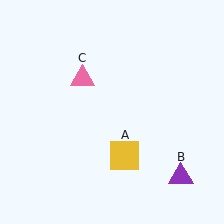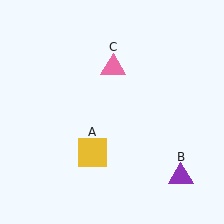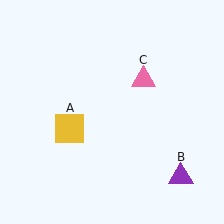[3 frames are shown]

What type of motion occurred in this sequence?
The yellow square (object A), pink triangle (object C) rotated clockwise around the center of the scene.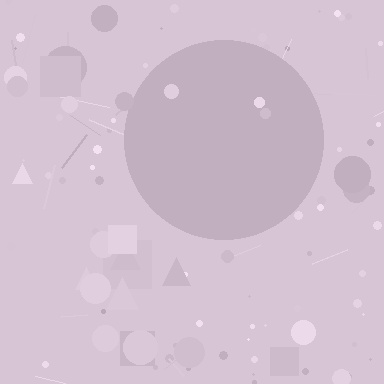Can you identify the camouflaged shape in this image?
The camouflaged shape is a circle.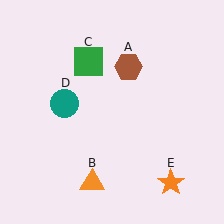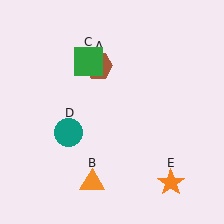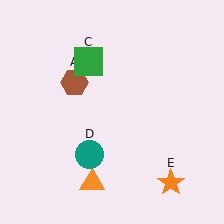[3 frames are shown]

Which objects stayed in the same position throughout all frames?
Orange triangle (object B) and green square (object C) and orange star (object E) remained stationary.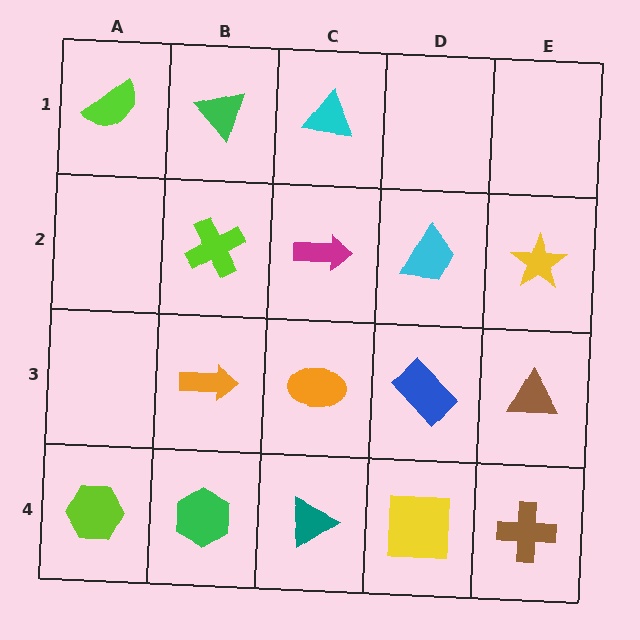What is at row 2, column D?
A cyan trapezoid.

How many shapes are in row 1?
3 shapes.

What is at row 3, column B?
An orange arrow.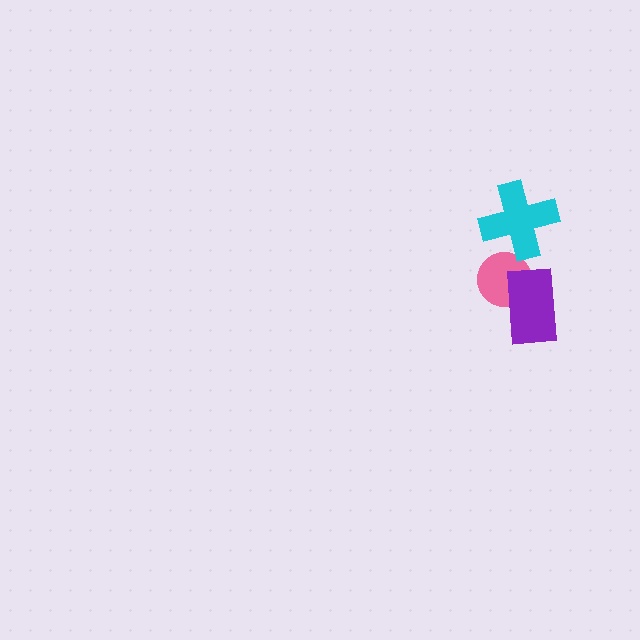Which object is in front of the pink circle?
The purple rectangle is in front of the pink circle.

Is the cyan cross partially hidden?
No, no other shape covers it.